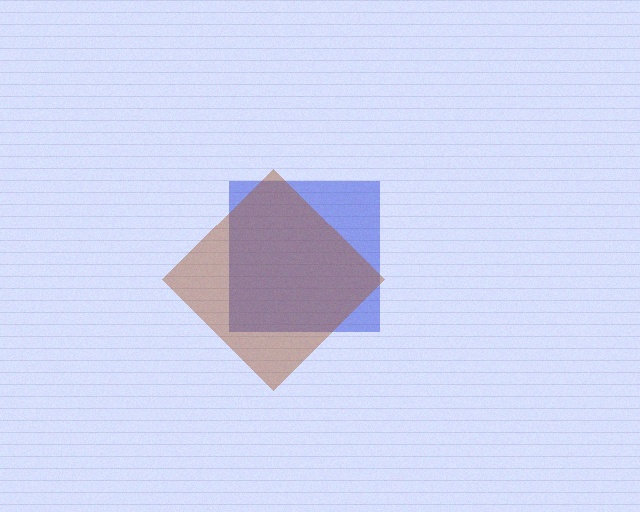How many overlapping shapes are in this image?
There are 2 overlapping shapes in the image.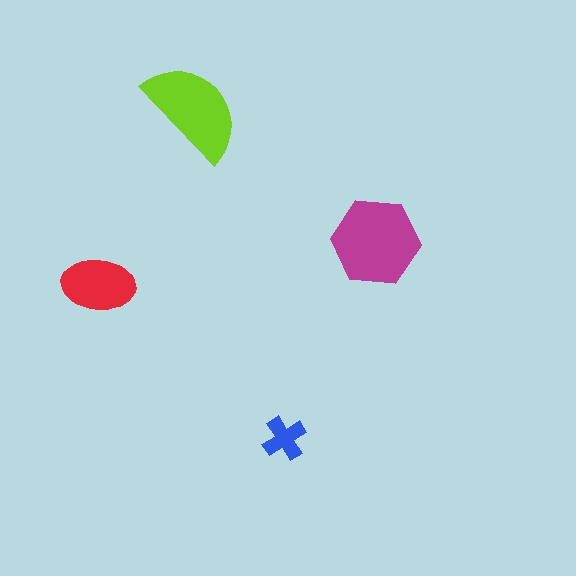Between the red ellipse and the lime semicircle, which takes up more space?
The lime semicircle.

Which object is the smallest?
The blue cross.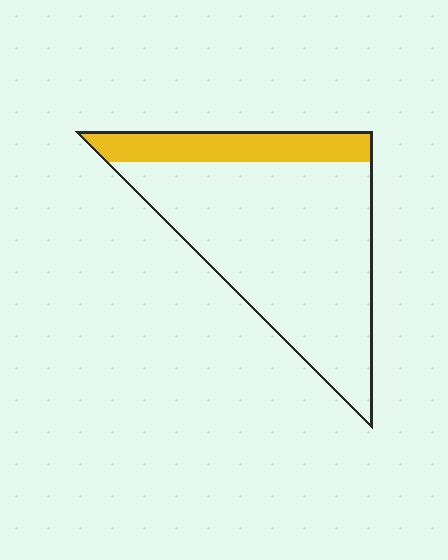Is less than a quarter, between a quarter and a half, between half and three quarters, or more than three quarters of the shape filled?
Less than a quarter.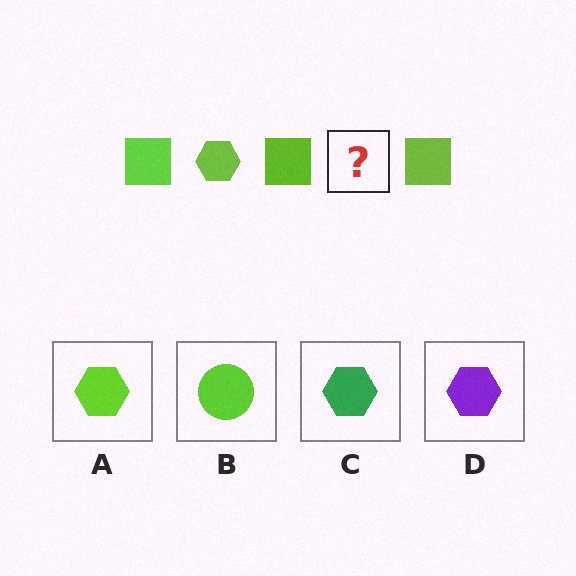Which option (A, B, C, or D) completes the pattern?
A.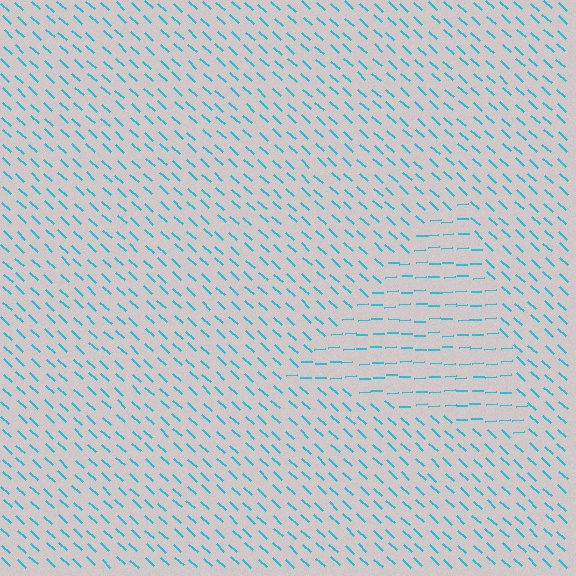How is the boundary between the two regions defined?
The boundary is defined purely by a change in line orientation (approximately 45 degrees difference). All lines are the same color and thickness.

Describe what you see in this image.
The image is filled with small cyan line segments. A triangle region in the image has lines oriented differently from the surrounding lines, creating a visible texture boundary.